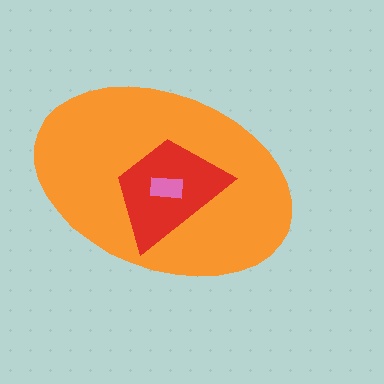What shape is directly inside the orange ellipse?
The red trapezoid.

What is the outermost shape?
The orange ellipse.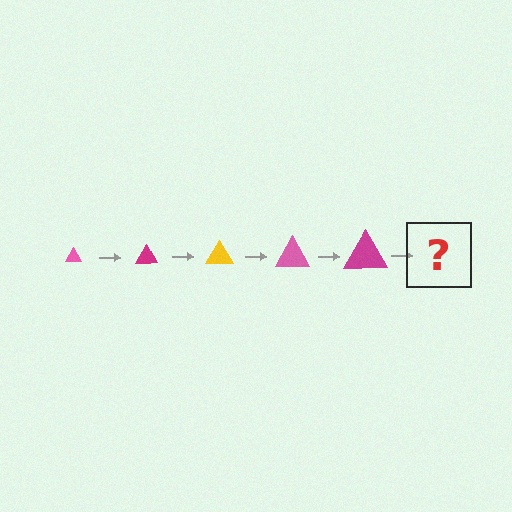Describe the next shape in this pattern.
It should be a yellow triangle, larger than the previous one.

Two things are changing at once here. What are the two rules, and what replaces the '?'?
The two rules are that the triangle grows larger each step and the color cycles through pink, magenta, and yellow. The '?' should be a yellow triangle, larger than the previous one.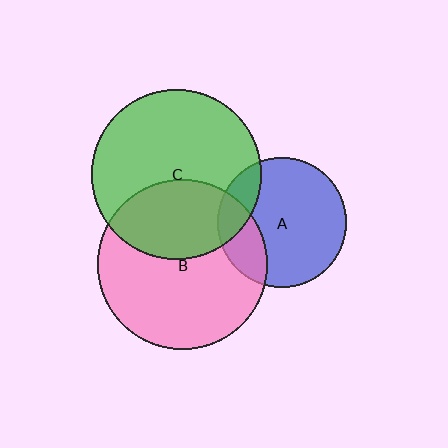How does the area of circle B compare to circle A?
Approximately 1.7 times.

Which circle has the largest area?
Circle B (pink).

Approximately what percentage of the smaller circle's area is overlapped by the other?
Approximately 15%.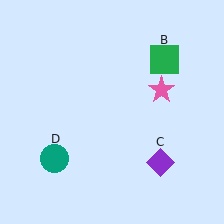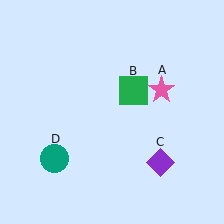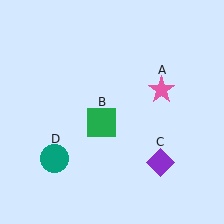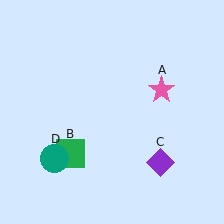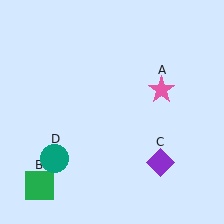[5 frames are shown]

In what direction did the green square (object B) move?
The green square (object B) moved down and to the left.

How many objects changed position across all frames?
1 object changed position: green square (object B).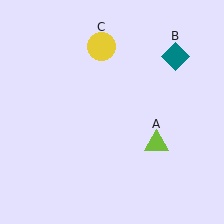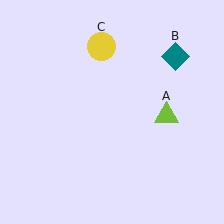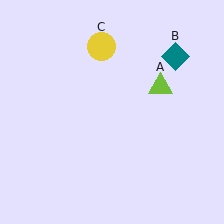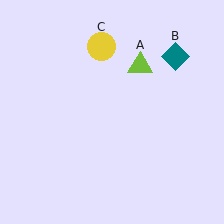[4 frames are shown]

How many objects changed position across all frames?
1 object changed position: lime triangle (object A).